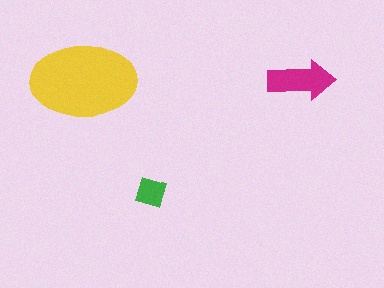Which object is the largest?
The yellow ellipse.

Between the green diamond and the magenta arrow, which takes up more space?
The magenta arrow.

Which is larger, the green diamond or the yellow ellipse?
The yellow ellipse.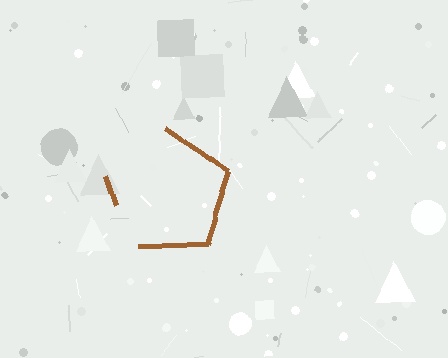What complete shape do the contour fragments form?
The contour fragments form a pentagon.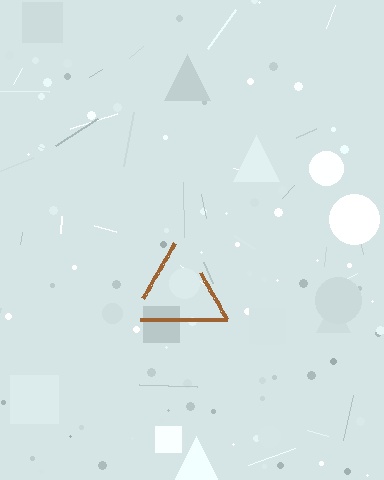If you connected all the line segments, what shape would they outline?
They would outline a triangle.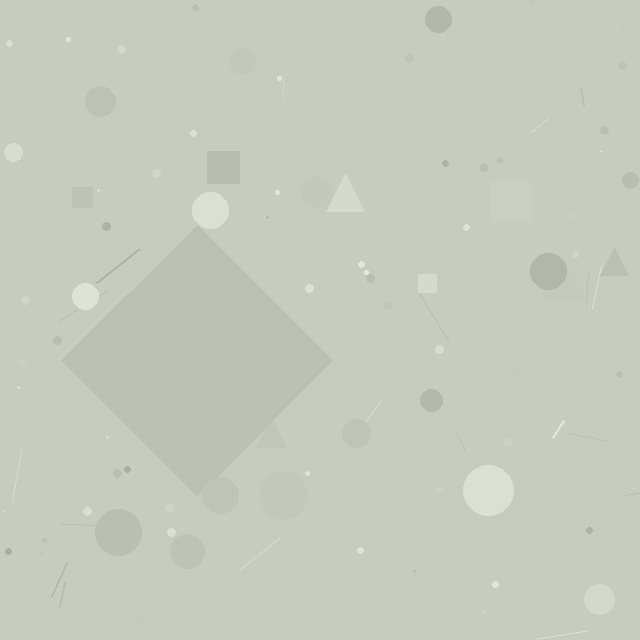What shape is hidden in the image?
A diamond is hidden in the image.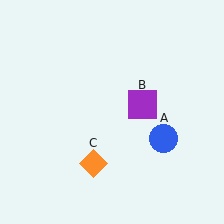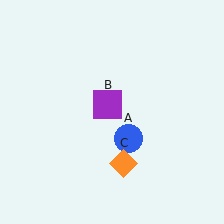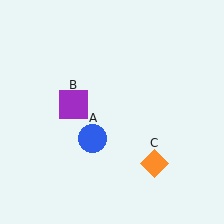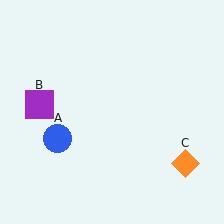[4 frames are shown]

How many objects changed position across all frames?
3 objects changed position: blue circle (object A), purple square (object B), orange diamond (object C).